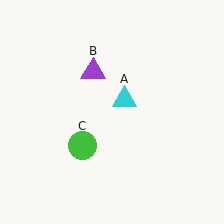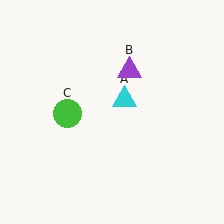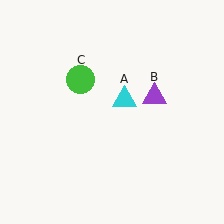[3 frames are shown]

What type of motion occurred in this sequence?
The purple triangle (object B), green circle (object C) rotated clockwise around the center of the scene.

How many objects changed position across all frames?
2 objects changed position: purple triangle (object B), green circle (object C).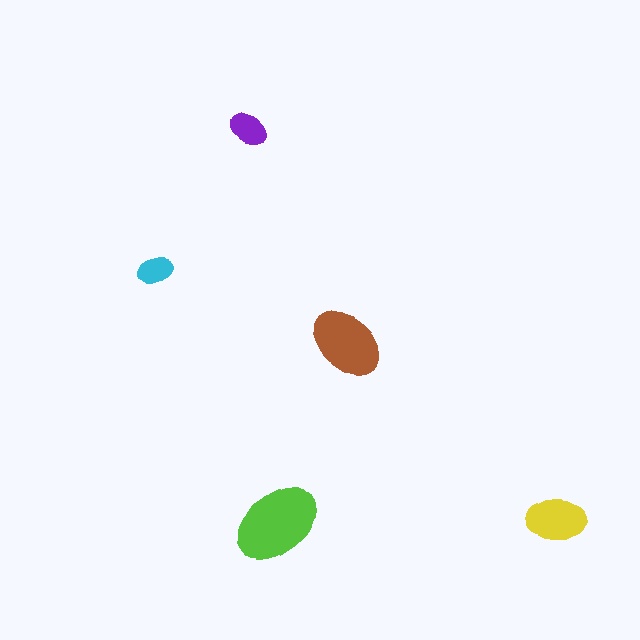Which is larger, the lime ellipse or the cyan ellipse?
The lime one.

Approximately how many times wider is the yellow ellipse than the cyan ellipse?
About 1.5 times wider.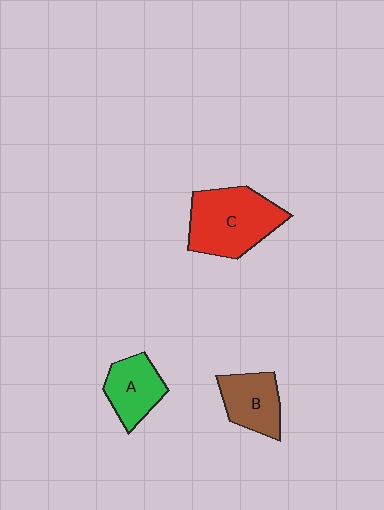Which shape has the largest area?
Shape C (red).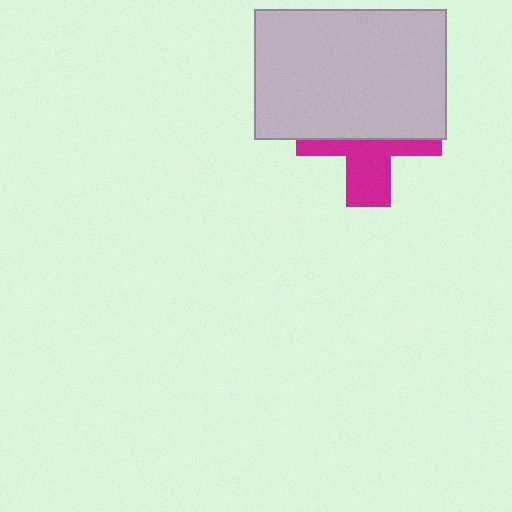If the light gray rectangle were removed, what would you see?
You would see the complete magenta cross.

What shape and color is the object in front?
The object in front is a light gray rectangle.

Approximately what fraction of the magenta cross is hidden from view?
Roughly 57% of the magenta cross is hidden behind the light gray rectangle.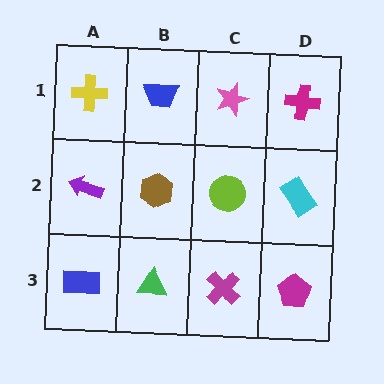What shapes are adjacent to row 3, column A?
A purple arrow (row 2, column A), a green triangle (row 3, column B).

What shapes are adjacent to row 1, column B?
A brown hexagon (row 2, column B), a yellow cross (row 1, column A), a pink star (row 1, column C).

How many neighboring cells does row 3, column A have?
2.